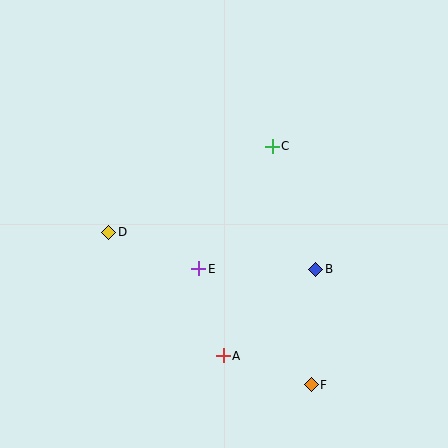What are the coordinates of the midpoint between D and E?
The midpoint between D and E is at (154, 250).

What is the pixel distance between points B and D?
The distance between B and D is 211 pixels.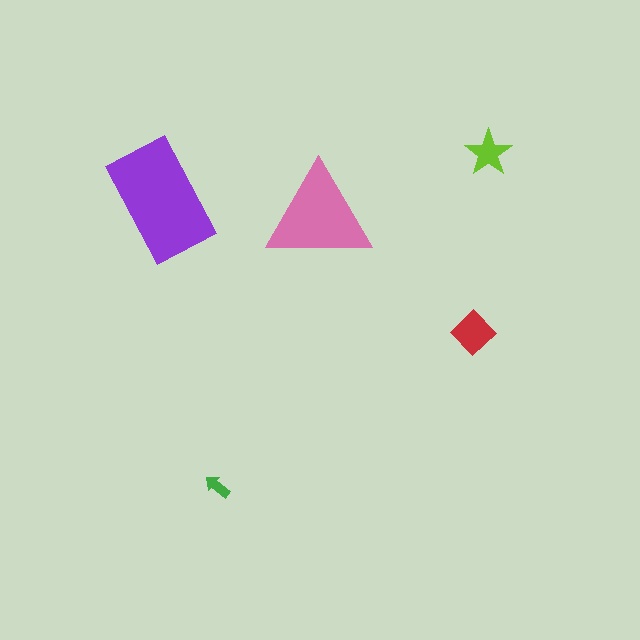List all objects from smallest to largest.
The green arrow, the lime star, the red diamond, the pink triangle, the purple rectangle.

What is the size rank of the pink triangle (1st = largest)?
2nd.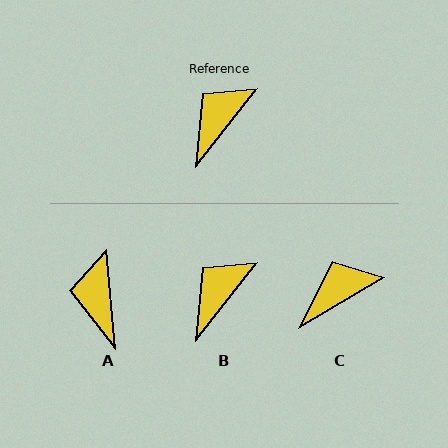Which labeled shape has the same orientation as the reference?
B.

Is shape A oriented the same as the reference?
No, it is off by about 43 degrees.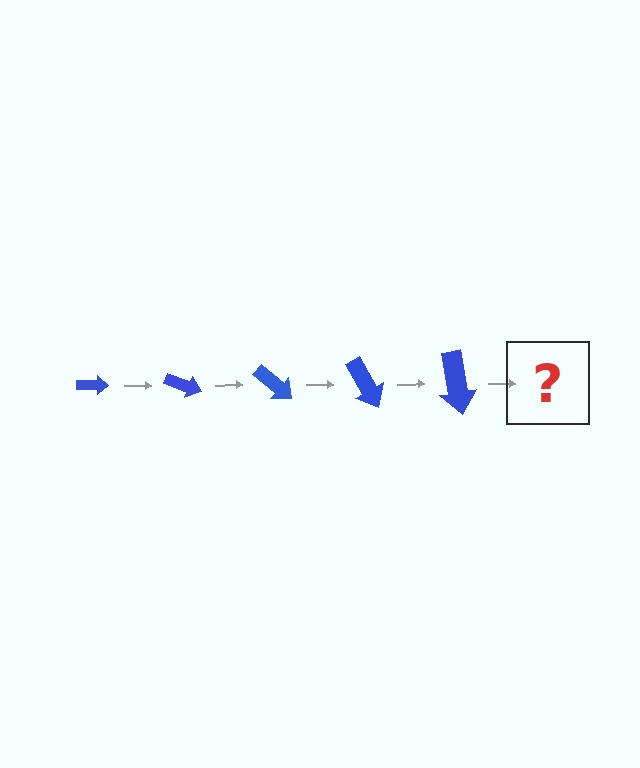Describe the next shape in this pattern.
It should be an arrow, larger than the previous one and rotated 100 degrees from the start.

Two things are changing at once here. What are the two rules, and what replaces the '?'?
The two rules are that the arrow grows larger each step and it rotates 20 degrees each step. The '?' should be an arrow, larger than the previous one and rotated 100 degrees from the start.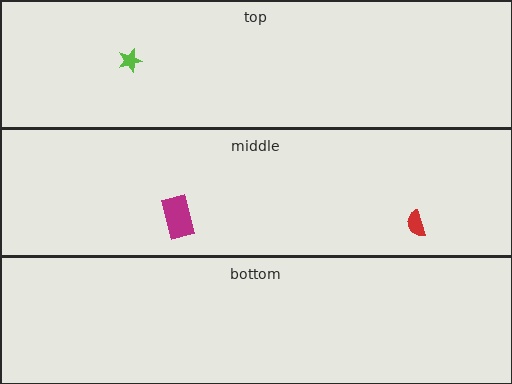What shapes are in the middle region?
The red semicircle, the magenta rectangle.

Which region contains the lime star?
The top region.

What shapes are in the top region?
The lime star.